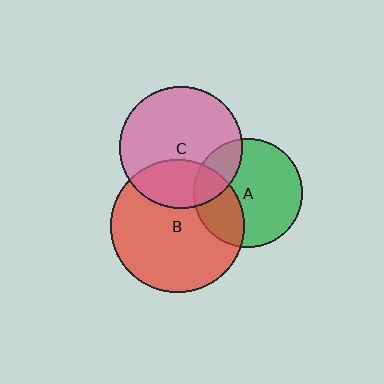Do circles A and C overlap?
Yes.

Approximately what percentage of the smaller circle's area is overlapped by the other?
Approximately 20%.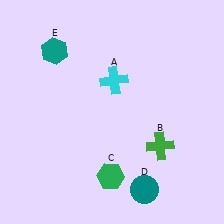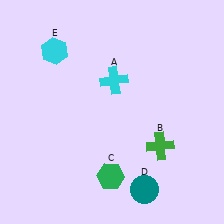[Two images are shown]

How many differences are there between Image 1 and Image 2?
There is 1 difference between the two images.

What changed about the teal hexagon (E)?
In Image 1, E is teal. In Image 2, it changed to cyan.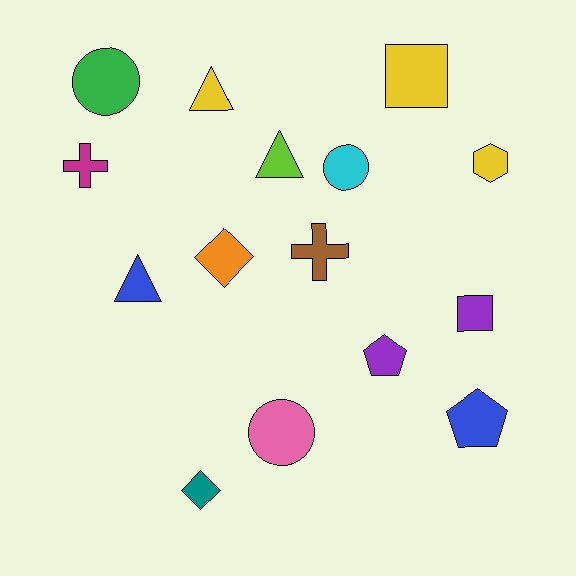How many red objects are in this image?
There are no red objects.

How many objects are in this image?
There are 15 objects.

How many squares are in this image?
There are 2 squares.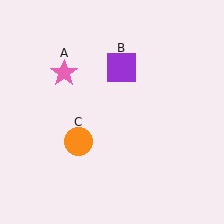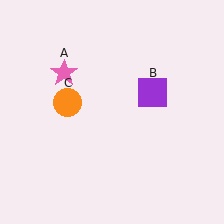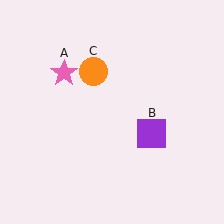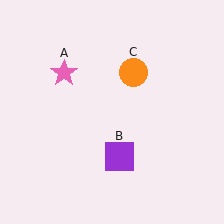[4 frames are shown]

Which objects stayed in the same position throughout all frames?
Pink star (object A) remained stationary.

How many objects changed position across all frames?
2 objects changed position: purple square (object B), orange circle (object C).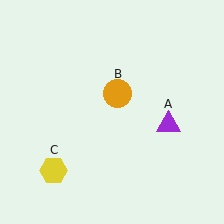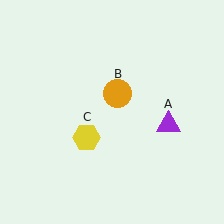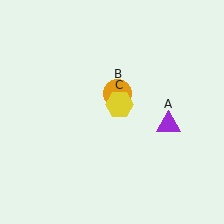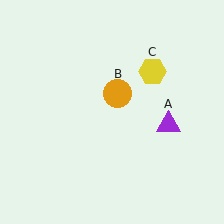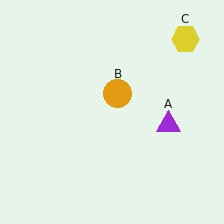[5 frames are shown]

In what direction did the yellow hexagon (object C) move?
The yellow hexagon (object C) moved up and to the right.